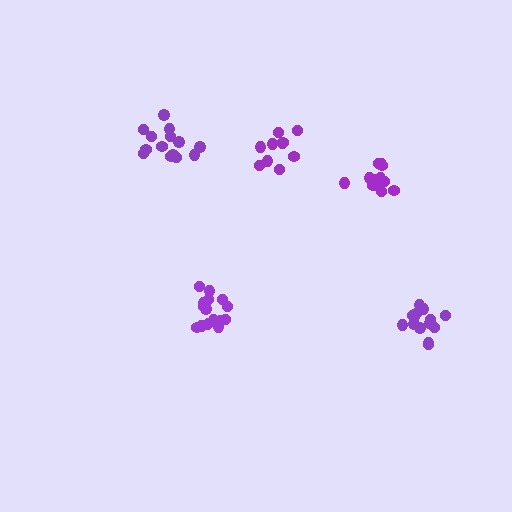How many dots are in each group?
Group 1: 14 dots, Group 2: 14 dots, Group 3: 14 dots, Group 4: 16 dots, Group 5: 10 dots (68 total).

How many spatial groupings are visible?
There are 5 spatial groupings.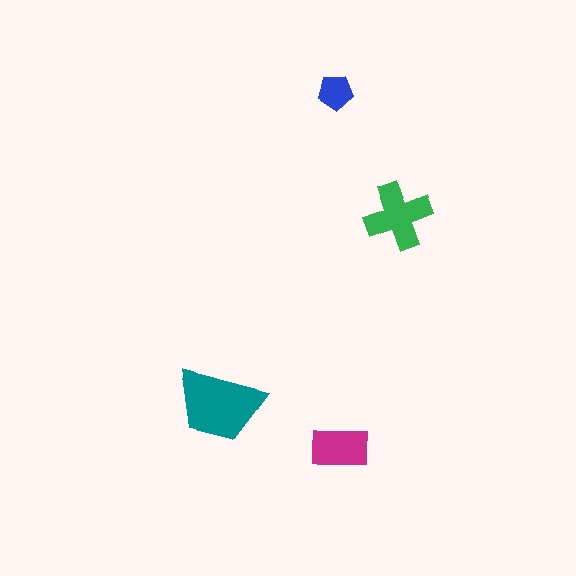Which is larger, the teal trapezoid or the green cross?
The teal trapezoid.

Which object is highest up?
The blue pentagon is topmost.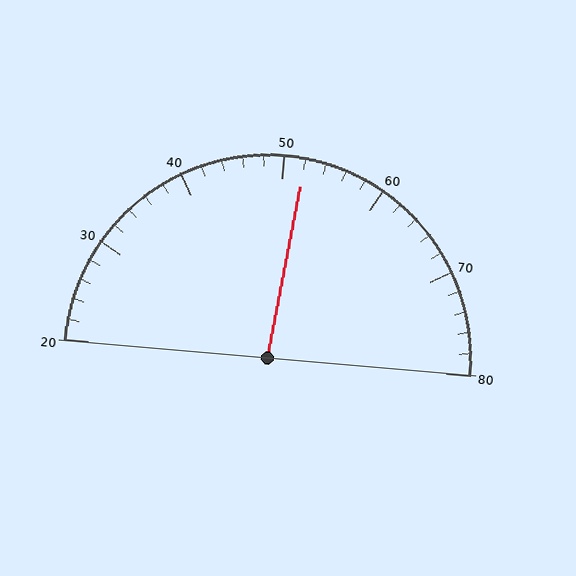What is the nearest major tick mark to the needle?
The nearest major tick mark is 50.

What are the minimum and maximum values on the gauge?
The gauge ranges from 20 to 80.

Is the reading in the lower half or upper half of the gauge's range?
The reading is in the upper half of the range (20 to 80).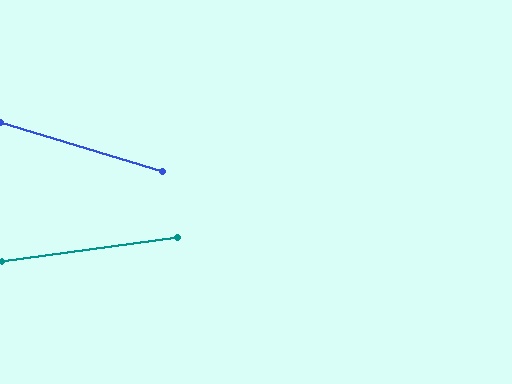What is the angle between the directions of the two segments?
Approximately 24 degrees.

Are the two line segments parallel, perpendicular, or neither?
Neither parallel nor perpendicular — they differ by about 24°.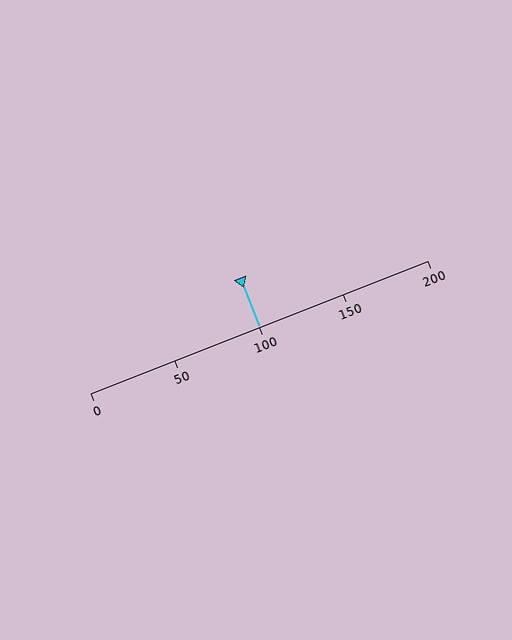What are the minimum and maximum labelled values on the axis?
The axis runs from 0 to 200.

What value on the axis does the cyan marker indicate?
The marker indicates approximately 100.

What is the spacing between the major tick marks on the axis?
The major ticks are spaced 50 apart.